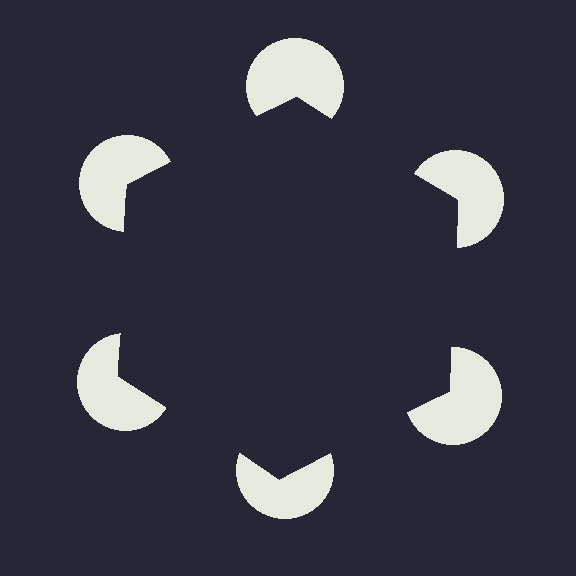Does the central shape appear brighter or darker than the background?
It typically appears slightly darker than the background, even though no actual brightness change is drawn.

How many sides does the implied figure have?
6 sides.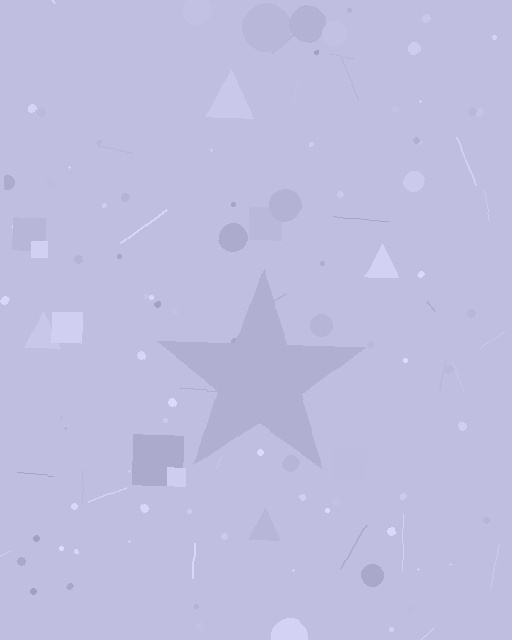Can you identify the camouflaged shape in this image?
The camouflaged shape is a star.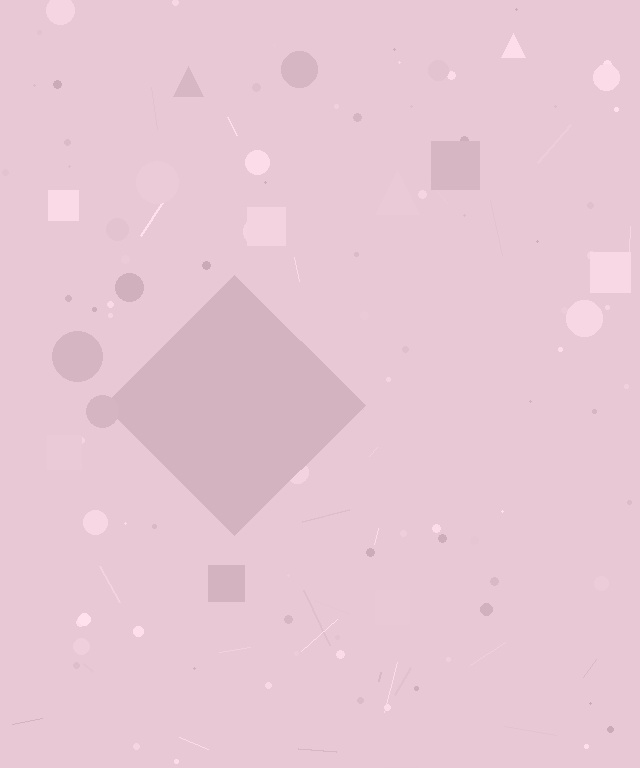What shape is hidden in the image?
A diamond is hidden in the image.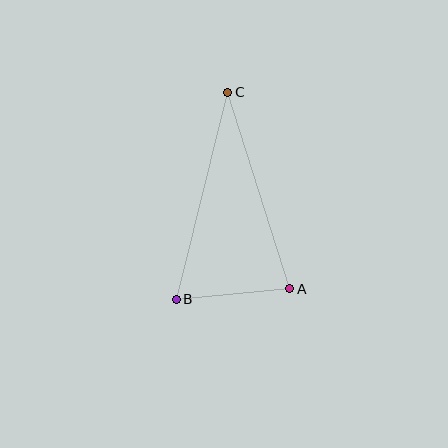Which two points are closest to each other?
Points A and B are closest to each other.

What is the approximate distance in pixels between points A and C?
The distance between A and C is approximately 206 pixels.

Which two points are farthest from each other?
Points B and C are farthest from each other.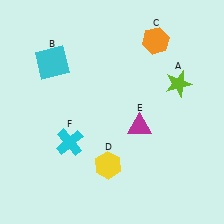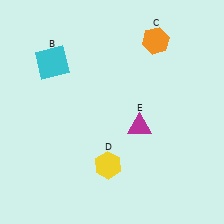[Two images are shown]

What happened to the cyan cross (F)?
The cyan cross (F) was removed in Image 2. It was in the bottom-left area of Image 1.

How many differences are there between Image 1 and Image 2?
There are 2 differences between the two images.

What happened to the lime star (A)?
The lime star (A) was removed in Image 2. It was in the top-right area of Image 1.